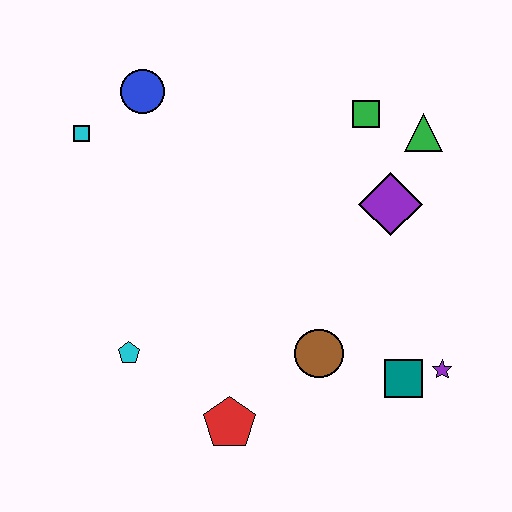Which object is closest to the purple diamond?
The green triangle is closest to the purple diamond.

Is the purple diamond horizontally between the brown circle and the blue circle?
No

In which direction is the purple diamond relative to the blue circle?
The purple diamond is to the right of the blue circle.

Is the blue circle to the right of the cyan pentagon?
Yes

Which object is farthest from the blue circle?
The purple star is farthest from the blue circle.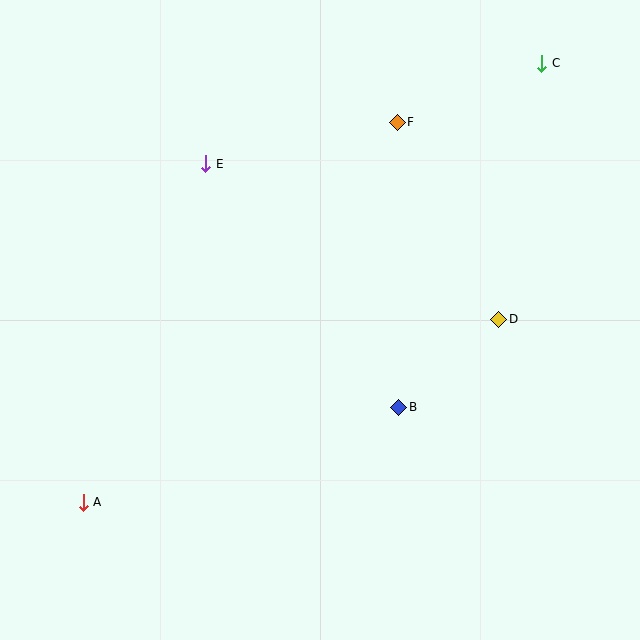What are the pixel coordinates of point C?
Point C is at (542, 63).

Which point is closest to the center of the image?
Point B at (399, 407) is closest to the center.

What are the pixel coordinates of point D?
Point D is at (499, 319).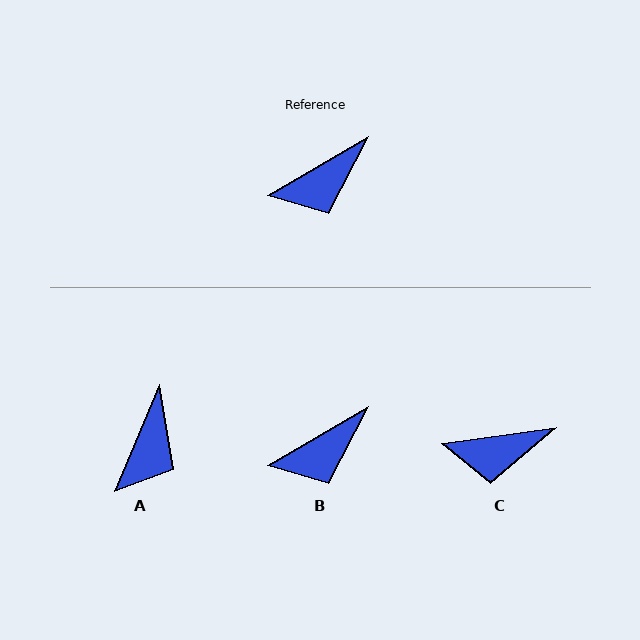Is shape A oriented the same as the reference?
No, it is off by about 37 degrees.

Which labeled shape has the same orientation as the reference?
B.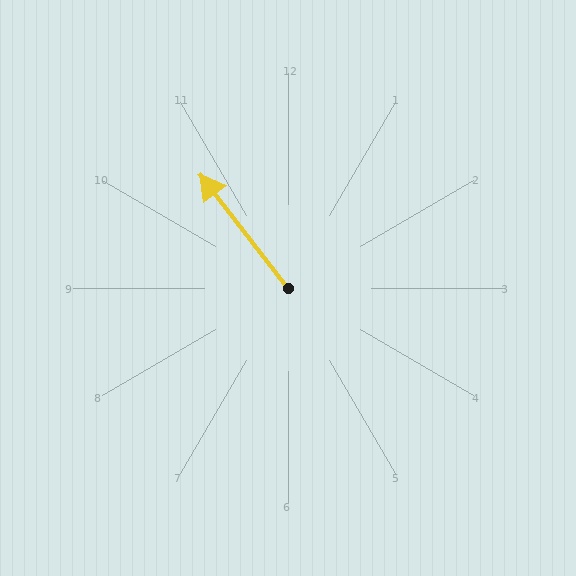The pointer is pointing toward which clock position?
Roughly 11 o'clock.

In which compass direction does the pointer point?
Northwest.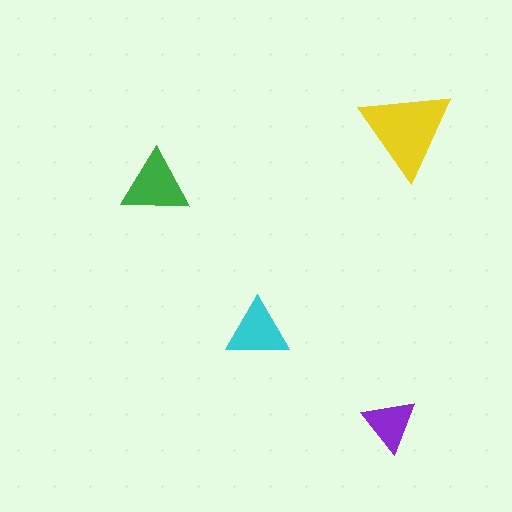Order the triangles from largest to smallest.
the yellow one, the green one, the cyan one, the purple one.